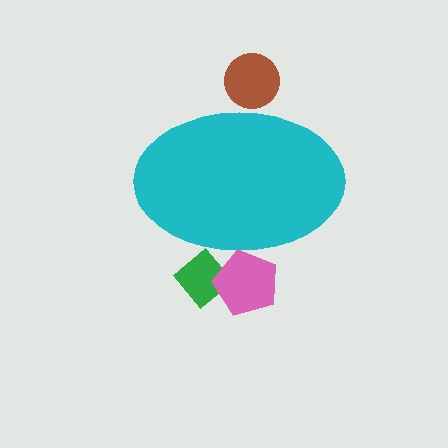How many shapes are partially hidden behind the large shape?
3 shapes are partially hidden.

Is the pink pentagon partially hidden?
Yes, the pink pentagon is partially hidden behind the cyan ellipse.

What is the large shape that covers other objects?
A cyan ellipse.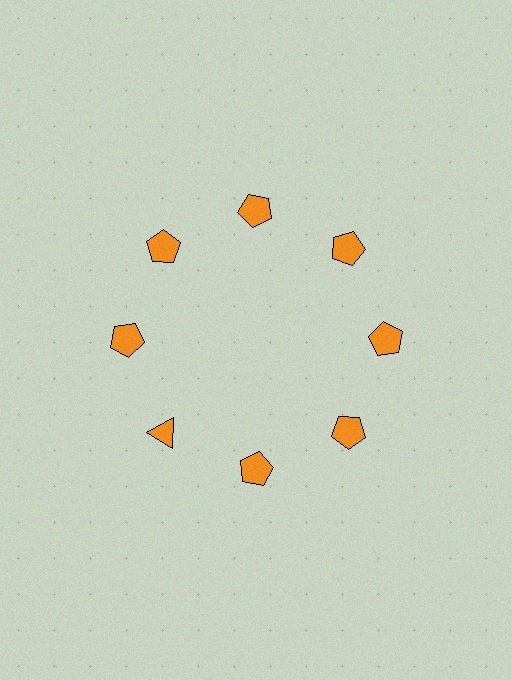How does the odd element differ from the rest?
It has a different shape: triangle instead of pentagon.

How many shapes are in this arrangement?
There are 8 shapes arranged in a ring pattern.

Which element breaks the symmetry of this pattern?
The orange triangle at roughly the 8 o'clock position breaks the symmetry. All other shapes are orange pentagons.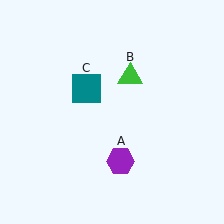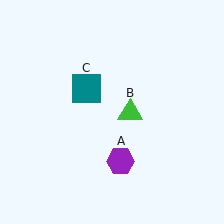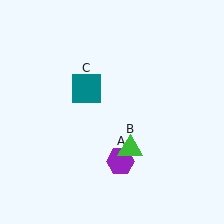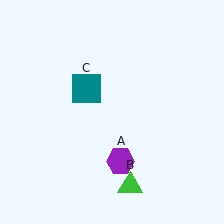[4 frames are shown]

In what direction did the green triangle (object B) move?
The green triangle (object B) moved down.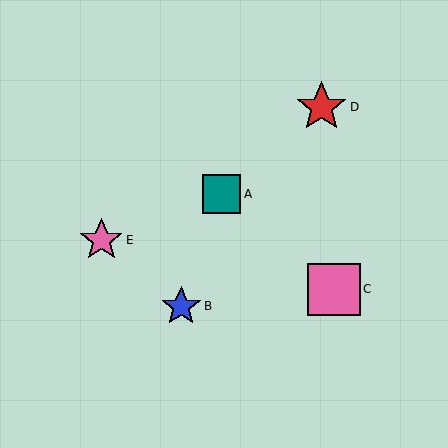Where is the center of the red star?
The center of the red star is at (321, 107).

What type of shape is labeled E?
Shape E is a pink star.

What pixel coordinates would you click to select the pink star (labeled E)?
Click at (101, 240) to select the pink star E.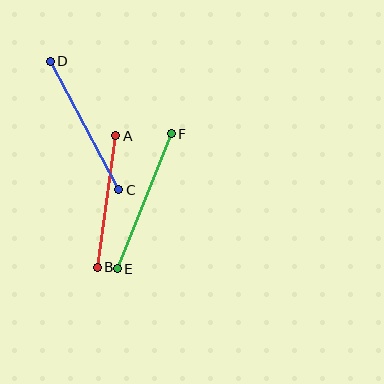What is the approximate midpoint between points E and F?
The midpoint is at approximately (144, 201) pixels.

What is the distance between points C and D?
The distance is approximately 146 pixels.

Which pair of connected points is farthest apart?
Points C and D are farthest apart.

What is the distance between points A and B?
The distance is approximately 133 pixels.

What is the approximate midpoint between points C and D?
The midpoint is at approximately (85, 126) pixels.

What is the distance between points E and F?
The distance is approximately 145 pixels.